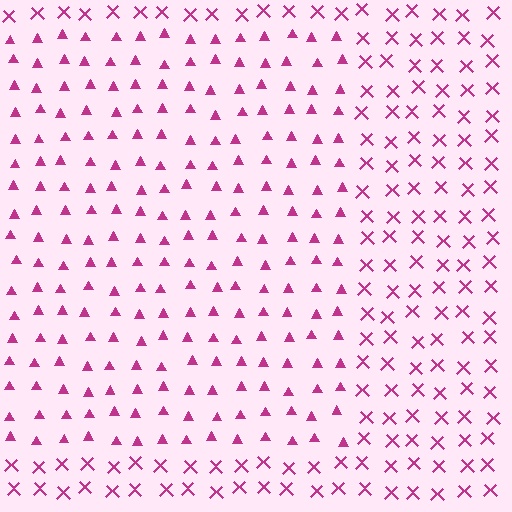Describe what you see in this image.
The image is filled with small magenta elements arranged in a uniform grid. A rectangle-shaped region contains triangles, while the surrounding area contains X marks. The boundary is defined purely by the change in element shape.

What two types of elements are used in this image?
The image uses triangles inside the rectangle region and X marks outside it.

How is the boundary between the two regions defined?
The boundary is defined by a change in element shape: triangles inside vs. X marks outside. All elements share the same color and spacing.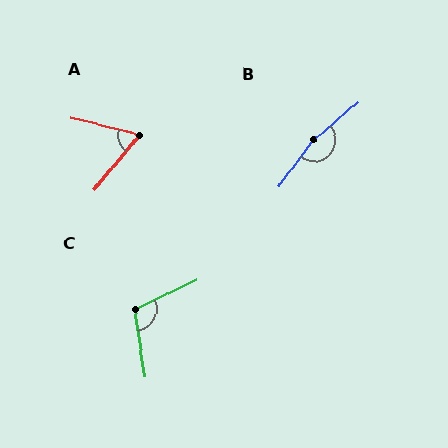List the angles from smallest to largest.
A (65°), C (106°), B (167°).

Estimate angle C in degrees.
Approximately 106 degrees.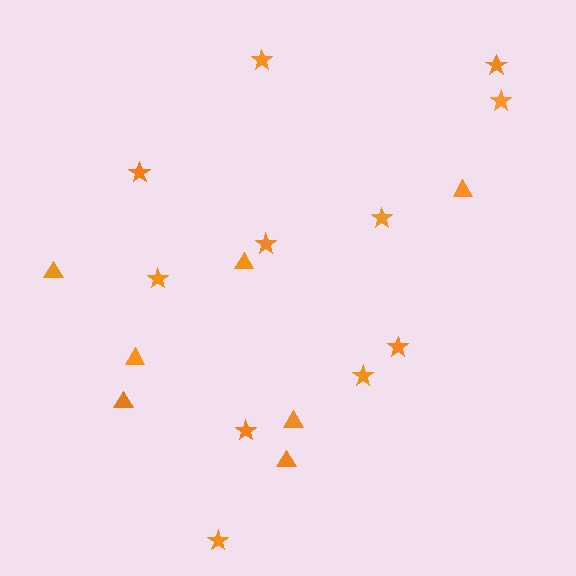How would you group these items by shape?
There are 2 groups: one group of stars (11) and one group of triangles (7).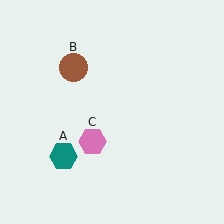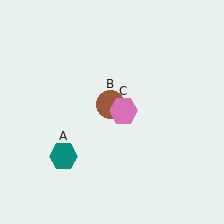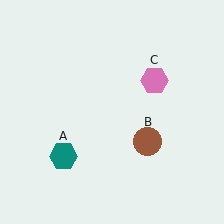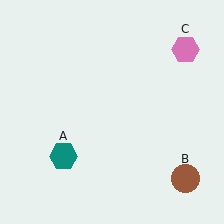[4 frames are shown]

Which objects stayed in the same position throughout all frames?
Teal hexagon (object A) remained stationary.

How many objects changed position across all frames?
2 objects changed position: brown circle (object B), pink hexagon (object C).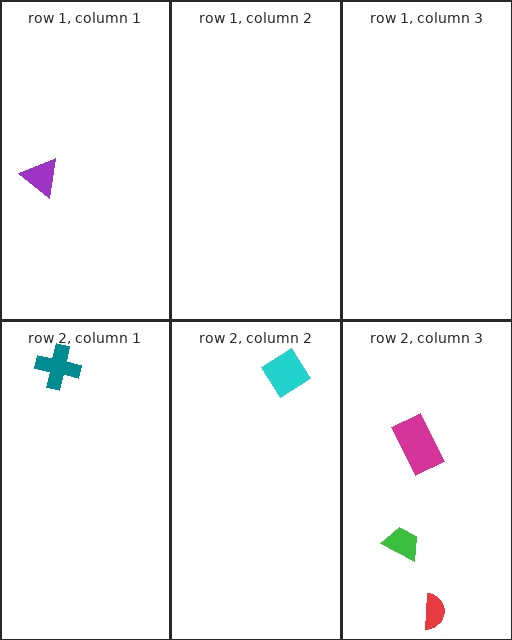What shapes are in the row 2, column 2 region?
The cyan diamond.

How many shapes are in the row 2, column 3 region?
3.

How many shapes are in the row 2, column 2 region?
1.